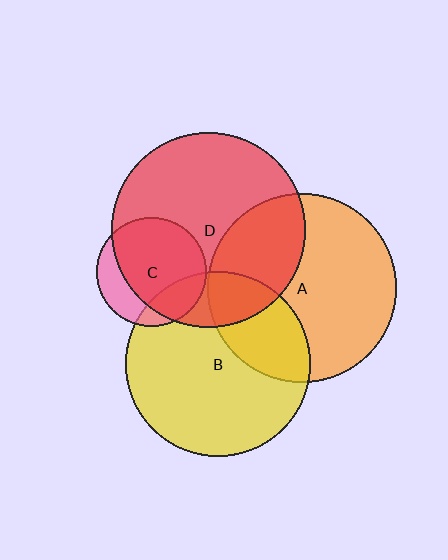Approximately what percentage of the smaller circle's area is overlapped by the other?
Approximately 20%.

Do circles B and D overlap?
Yes.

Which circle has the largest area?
Circle D (red).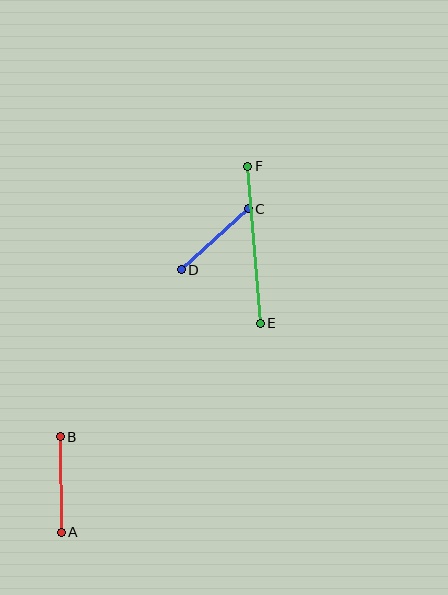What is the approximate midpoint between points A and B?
The midpoint is at approximately (61, 484) pixels.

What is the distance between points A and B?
The distance is approximately 95 pixels.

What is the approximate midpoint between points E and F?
The midpoint is at approximately (254, 245) pixels.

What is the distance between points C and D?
The distance is approximately 91 pixels.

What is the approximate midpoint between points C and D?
The midpoint is at approximately (215, 239) pixels.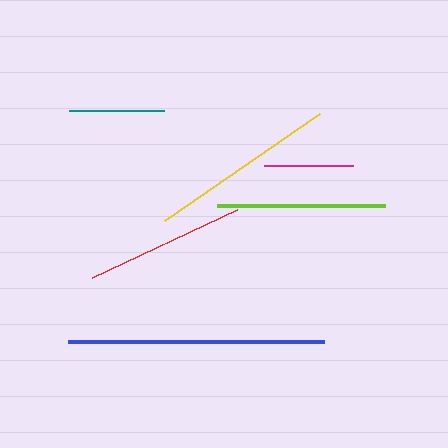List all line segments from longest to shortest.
From longest to shortest: blue, yellow, lime, red, teal, magenta.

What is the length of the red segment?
The red segment is approximately 160 pixels long.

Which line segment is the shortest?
The magenta line is the shortest at approximately 90 pixels.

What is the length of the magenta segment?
The magenta segment is approximately 90 pixels long.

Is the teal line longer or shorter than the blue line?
The blue line is longer than the teal line.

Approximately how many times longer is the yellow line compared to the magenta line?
The yellow line is approximately 2.1 times the length of the magenta line.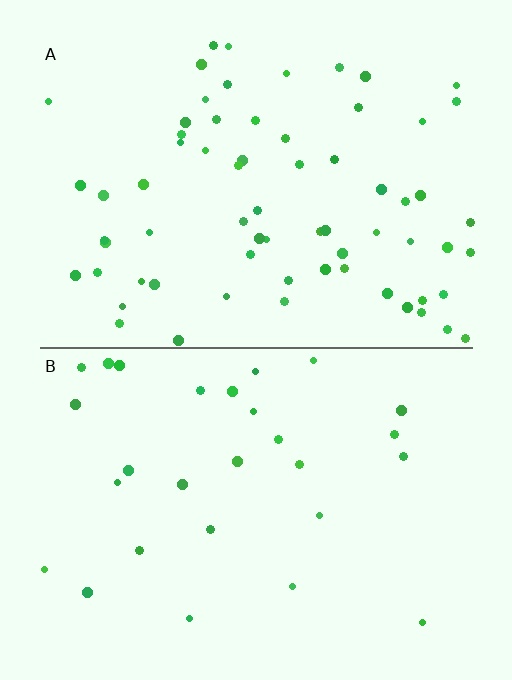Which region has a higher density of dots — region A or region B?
A (the top).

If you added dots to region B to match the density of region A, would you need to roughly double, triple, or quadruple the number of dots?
Approximately double.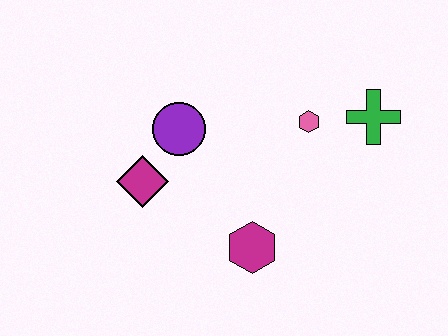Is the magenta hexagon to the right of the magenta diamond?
Yes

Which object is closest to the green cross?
The pink hexagon is closest to the green cross.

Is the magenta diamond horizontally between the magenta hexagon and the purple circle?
No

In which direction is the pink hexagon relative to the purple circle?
The pink hexagon is to the right of the purple circle.